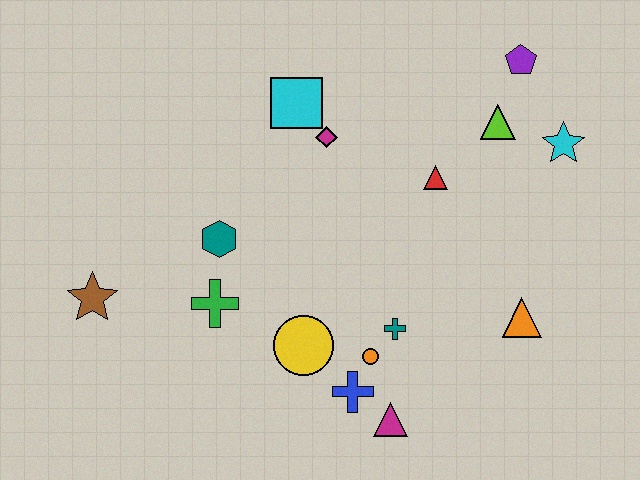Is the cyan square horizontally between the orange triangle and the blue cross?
No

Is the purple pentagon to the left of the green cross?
No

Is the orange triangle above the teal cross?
Yes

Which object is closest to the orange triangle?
The teal cross is closest to the orange triangle.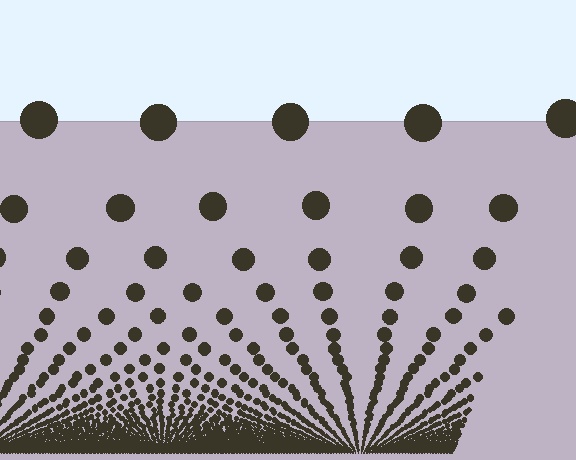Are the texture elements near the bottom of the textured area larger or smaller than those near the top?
Smaller. The gradient is inverted — elements near the bottom are smaller and denser.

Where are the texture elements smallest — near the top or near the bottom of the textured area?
Near the bottom.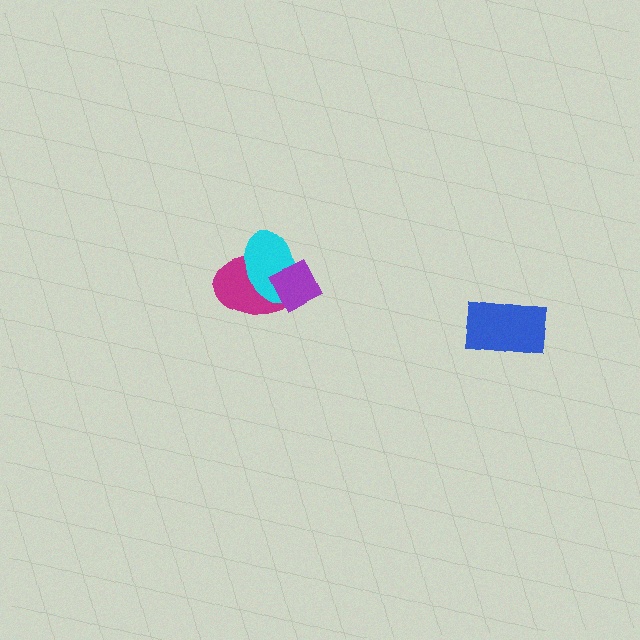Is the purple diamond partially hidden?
No, no other shape covers it.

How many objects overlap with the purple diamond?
2 objects overlap with the purple diamond.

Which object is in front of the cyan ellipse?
The purple diamond is in front of the cyan ellipse.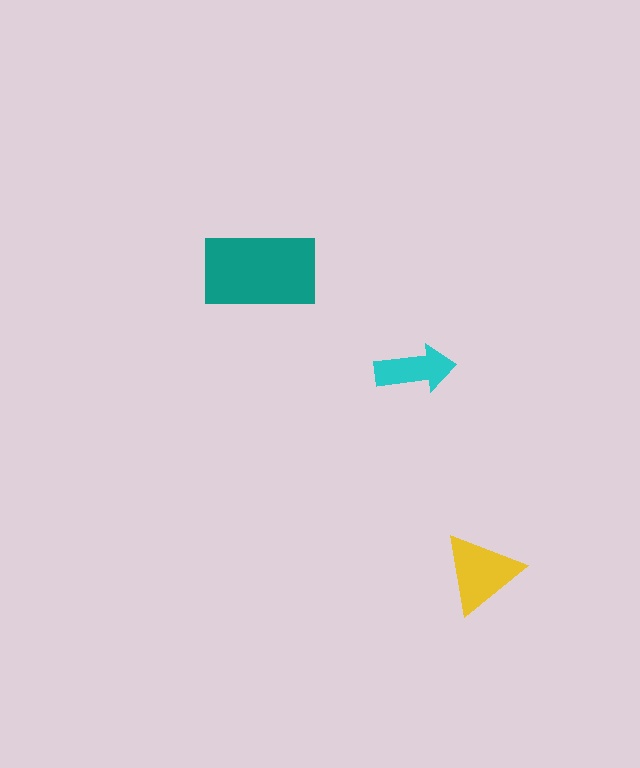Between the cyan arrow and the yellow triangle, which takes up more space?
The yellow triangle.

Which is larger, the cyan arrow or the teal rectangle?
The teal rectangle.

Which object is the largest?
The teal rectangle.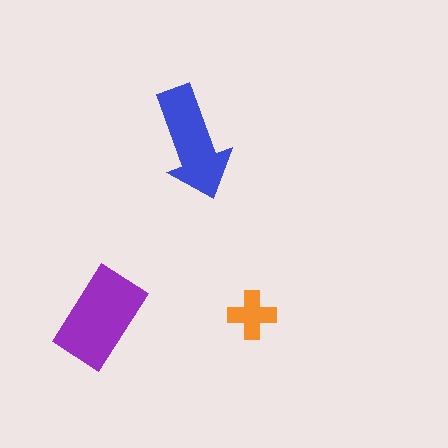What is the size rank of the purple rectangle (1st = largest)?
1st.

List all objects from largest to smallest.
The purple rectangle, the blue arrow, the orange cross.